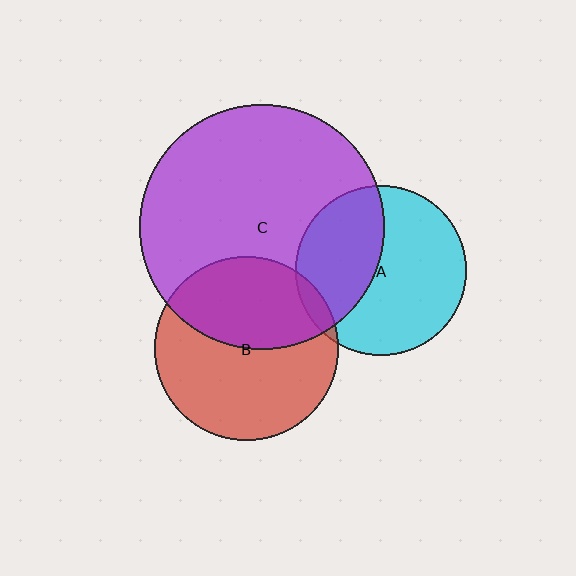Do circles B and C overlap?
Yes.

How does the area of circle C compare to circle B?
Approximately 1.8 times.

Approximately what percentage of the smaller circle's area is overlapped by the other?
Approximately 40%.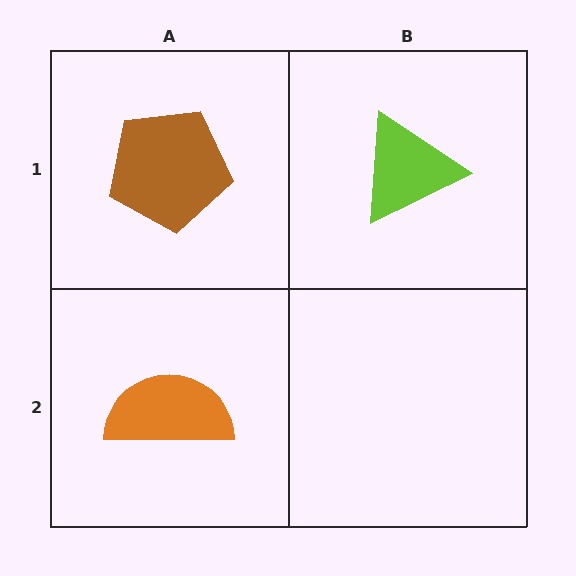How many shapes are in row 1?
2 shapes.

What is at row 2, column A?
An orange semicircle.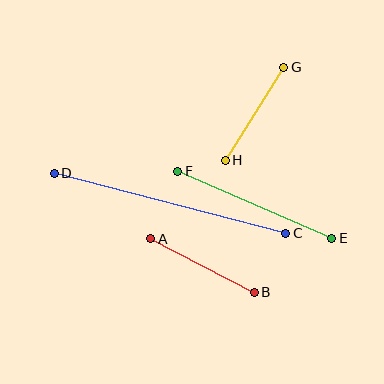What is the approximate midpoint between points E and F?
The midpoint is at approximately (255, 205) pixels.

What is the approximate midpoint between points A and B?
The midpoint is at approximately (202, 266) pixels.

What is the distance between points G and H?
The distance is approximately 110 pixels.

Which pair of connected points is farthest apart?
Points C and D are farthest apart.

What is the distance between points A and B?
The distance is approximately 116 pixels.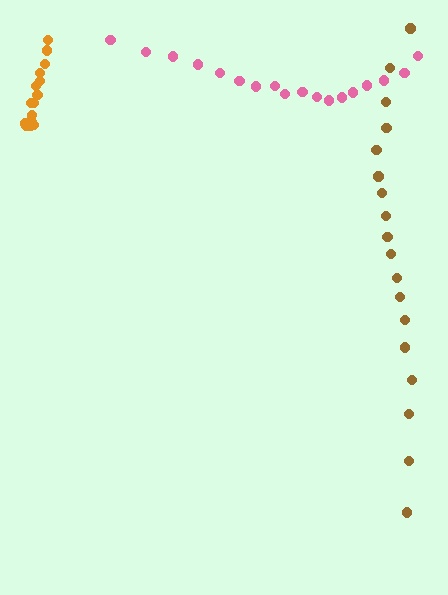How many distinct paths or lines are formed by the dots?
There are 3 distinct paths.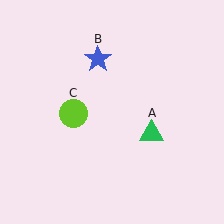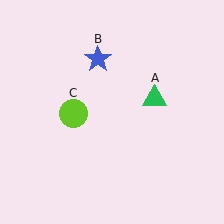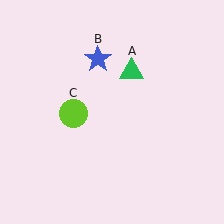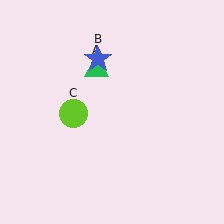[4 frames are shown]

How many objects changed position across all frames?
1 object changed position: green triangle (object A).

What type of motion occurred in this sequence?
The green triangle (object A) rotated counterclockwise around the center of the scene.